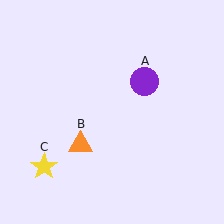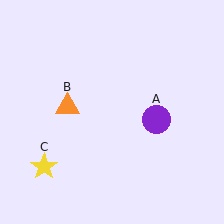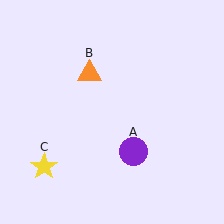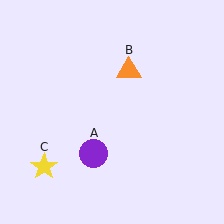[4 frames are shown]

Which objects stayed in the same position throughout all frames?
Yellow star (object C) remained stationary.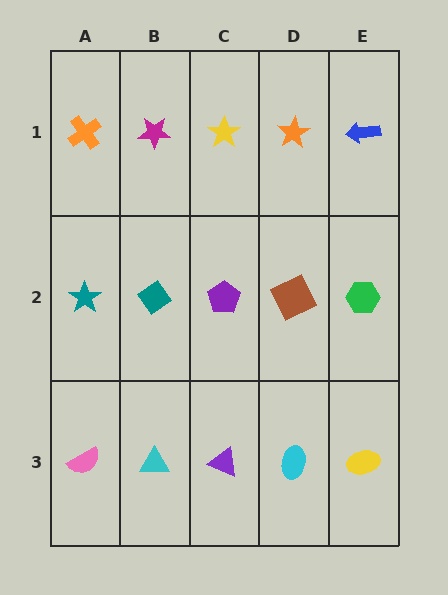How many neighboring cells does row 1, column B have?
3.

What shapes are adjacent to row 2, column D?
An orange star (row 1, column D), a cyan ellipse (row 3, column D), a purple pentagon (row 2, column C), a green hexagon (row 2, column E).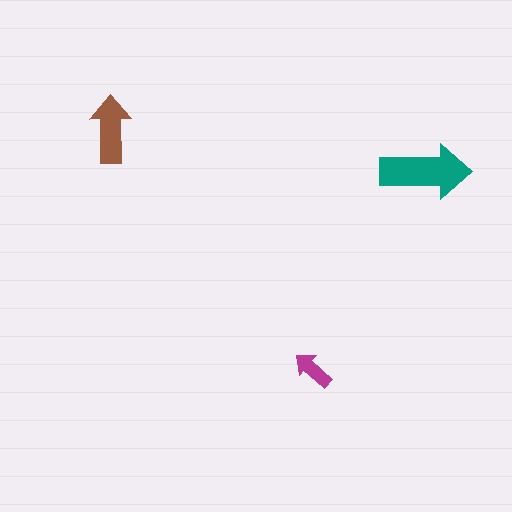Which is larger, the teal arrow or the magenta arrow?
The teal one.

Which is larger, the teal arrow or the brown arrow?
The teal one.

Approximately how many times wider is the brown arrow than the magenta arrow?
About 1.5 times wider.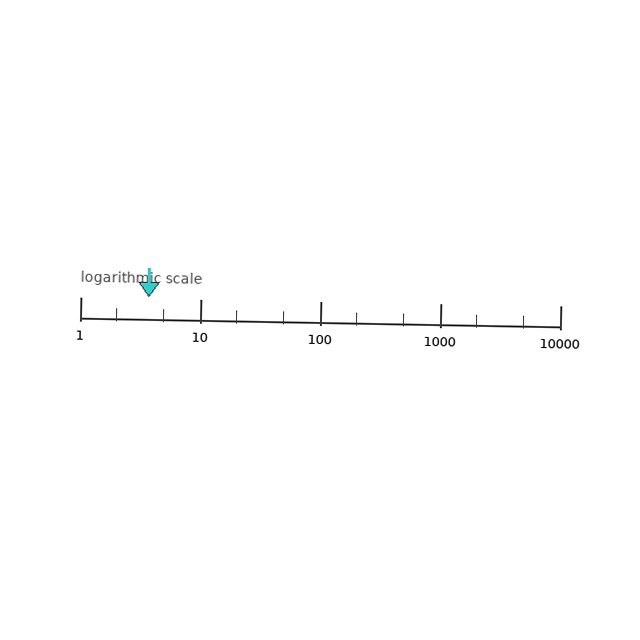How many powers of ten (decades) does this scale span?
The scale spans 4 decades, from 1 to 10000.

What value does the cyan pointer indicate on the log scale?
The pointer indicates approximately 3.7.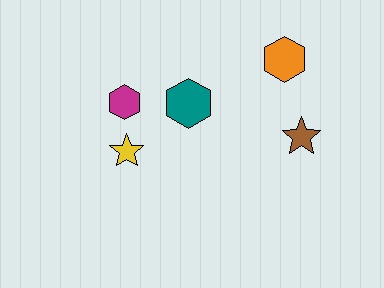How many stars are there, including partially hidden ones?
There are 2 stars.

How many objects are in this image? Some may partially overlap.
There are 5 objects.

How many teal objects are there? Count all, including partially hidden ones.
There is 1 teal object.